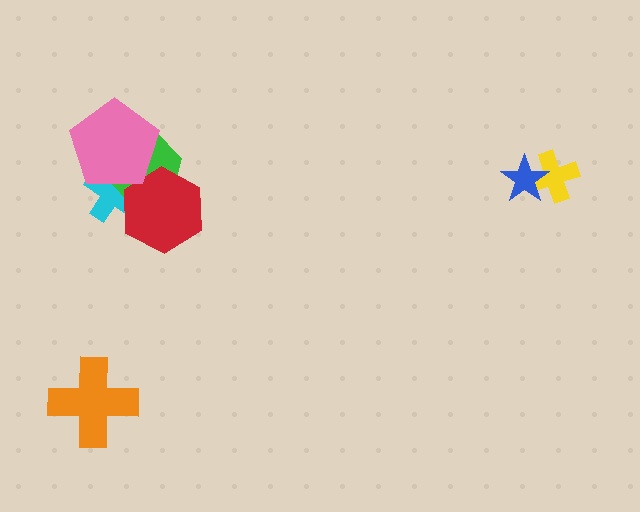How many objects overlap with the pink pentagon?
3 objects overlap with the pink pentagon.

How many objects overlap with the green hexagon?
3 objects overlap with the green hexagon.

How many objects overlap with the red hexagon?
3 objects overlap with the red hexagon.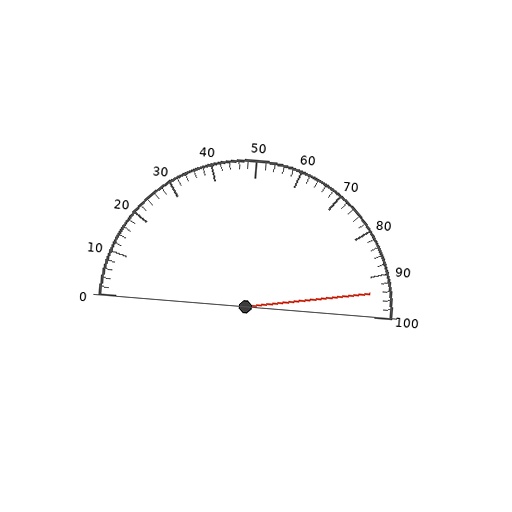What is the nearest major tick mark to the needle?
The nearest major tick mark is 90.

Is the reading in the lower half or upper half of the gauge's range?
The reading is in the upper half of the range (0 to 100).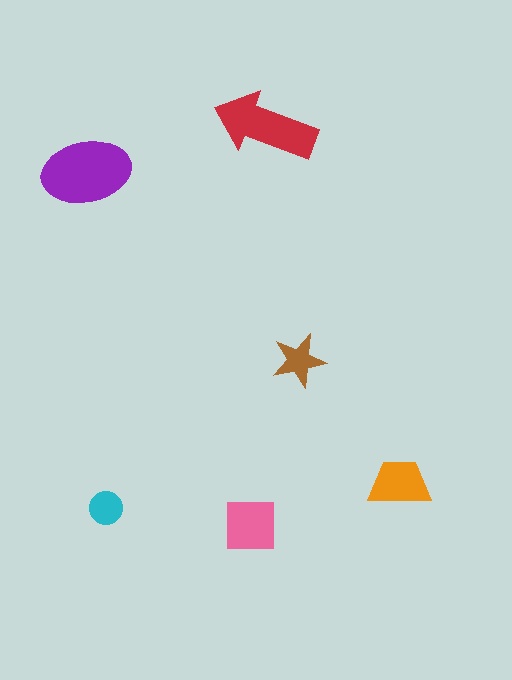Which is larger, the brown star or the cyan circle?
The brown star.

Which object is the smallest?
The cyan circle.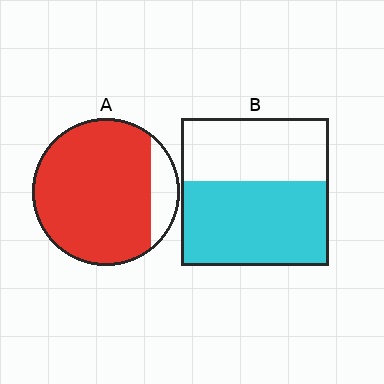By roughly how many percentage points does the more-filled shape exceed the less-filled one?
By roughly 30 percentage points (A over B).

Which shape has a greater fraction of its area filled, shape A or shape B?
Shape A.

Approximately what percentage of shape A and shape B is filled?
A is approximately 85% and B is approximately 55%.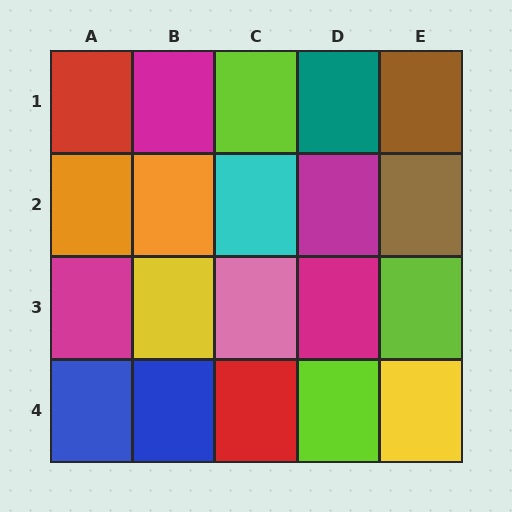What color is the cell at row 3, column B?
Yellow.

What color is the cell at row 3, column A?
Magenta.